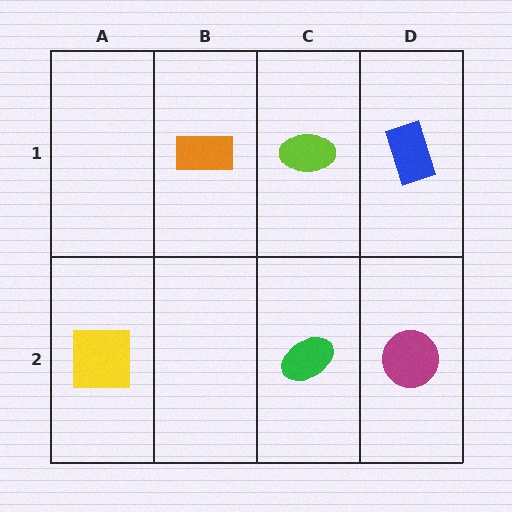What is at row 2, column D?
A magenta circle.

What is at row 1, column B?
An orange rectangle.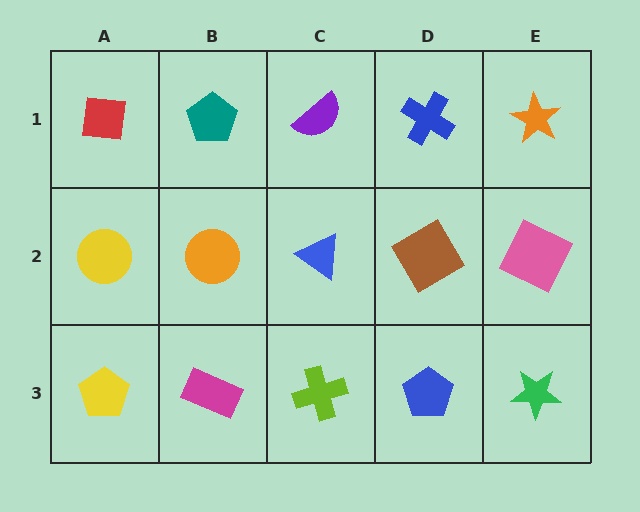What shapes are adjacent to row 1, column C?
A blue triangle (row 2, column C), a teal pentagon (row 1, column B), a blue cross (row 1, column D).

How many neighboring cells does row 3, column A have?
2.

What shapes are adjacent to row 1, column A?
A yellow circle (row 2, column A), a teal pentagon (row 1, column B).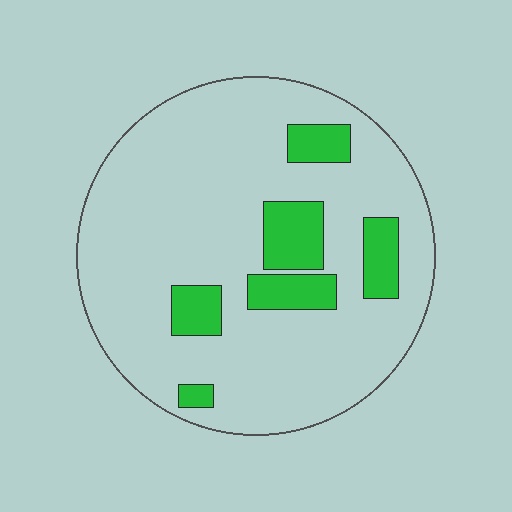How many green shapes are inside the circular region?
6.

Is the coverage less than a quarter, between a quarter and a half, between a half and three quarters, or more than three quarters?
Less than a quarter.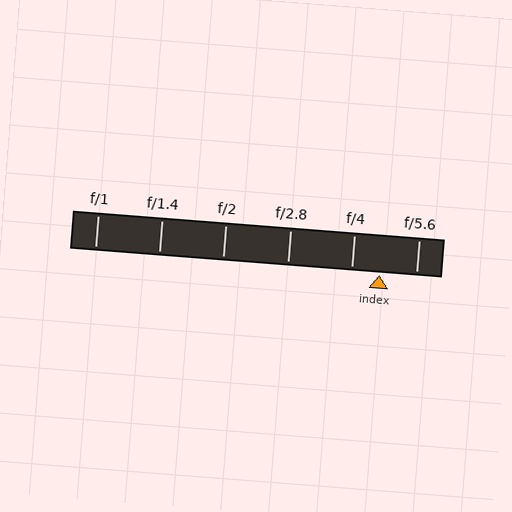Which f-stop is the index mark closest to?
The index mark is closest to f/4.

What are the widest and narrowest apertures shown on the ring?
The widest aperture shown is f/1 and the narrowest is f/5.6.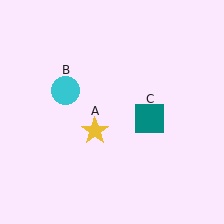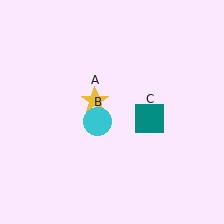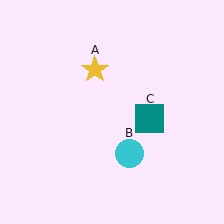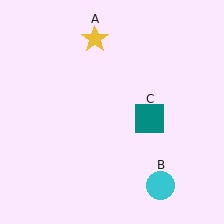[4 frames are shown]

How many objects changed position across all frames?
2 objects changed position: yellow star (object A), cyan circle (object B).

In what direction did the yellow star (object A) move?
The yellow star (object A) moved up.